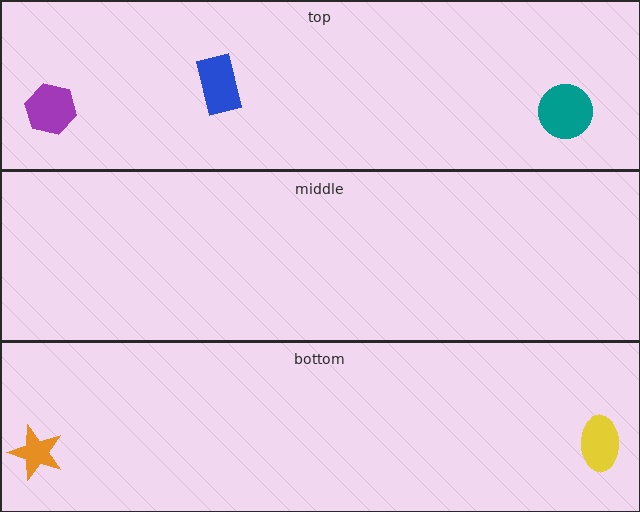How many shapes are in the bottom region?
2.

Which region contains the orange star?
The bottom region.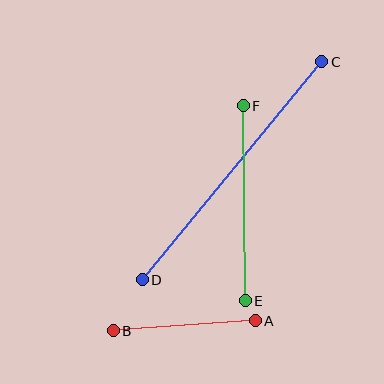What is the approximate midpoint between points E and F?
The midpoint is at approximately (244, 203) pixels.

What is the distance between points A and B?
The distance is approximately 142 pixels.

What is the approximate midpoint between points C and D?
The midpoint is at approximately (232, 171) pixels.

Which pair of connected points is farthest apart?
Points C and D are farthest apart.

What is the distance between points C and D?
The distance is approximately 282 pixels.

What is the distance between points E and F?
The distance is approximately 195 pixels.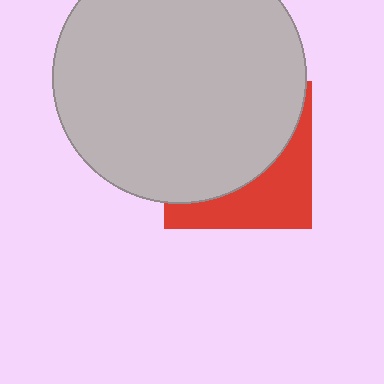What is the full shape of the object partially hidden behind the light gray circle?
The partially hidden object is a red square.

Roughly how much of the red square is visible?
A small part of it is visible (roughly 36%).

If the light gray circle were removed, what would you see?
You would see the complete red square.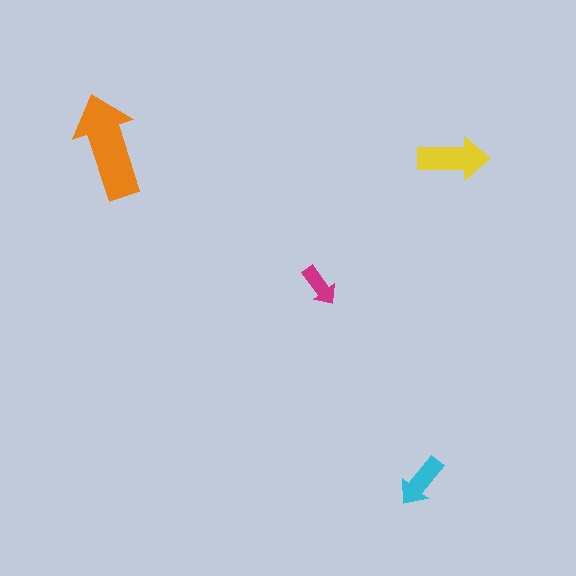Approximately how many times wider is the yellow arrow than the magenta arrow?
About 1.5 times wider.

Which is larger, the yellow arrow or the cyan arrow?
The yellow one.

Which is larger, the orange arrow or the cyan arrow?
The orange one.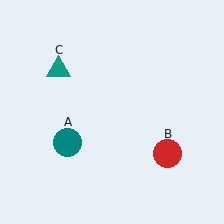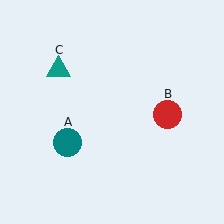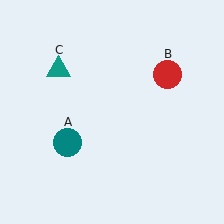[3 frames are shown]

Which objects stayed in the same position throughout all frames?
Teal circle (object A) and teal triangle (object C) remained stationary.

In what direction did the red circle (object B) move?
The red circle (object B) moved up.